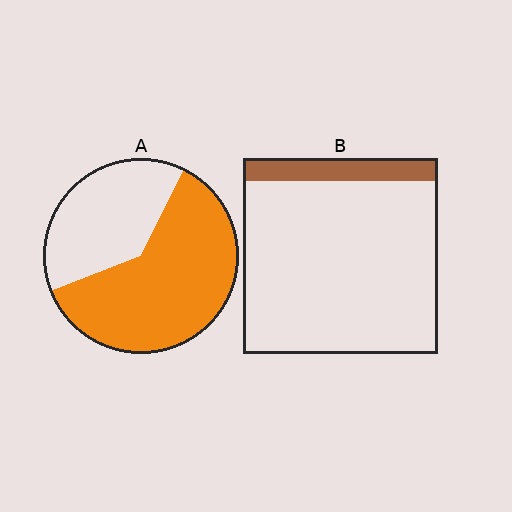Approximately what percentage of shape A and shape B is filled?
A is approximately 60% and B is approximately 10%.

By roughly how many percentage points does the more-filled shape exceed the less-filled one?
By roughly 50 percentage points (A over B).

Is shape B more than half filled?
No.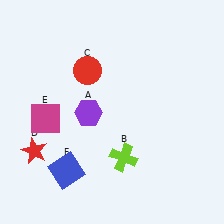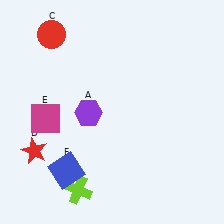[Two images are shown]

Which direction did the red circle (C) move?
The red circle (C) moved up.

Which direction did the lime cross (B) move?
The lime cross (B) moved left.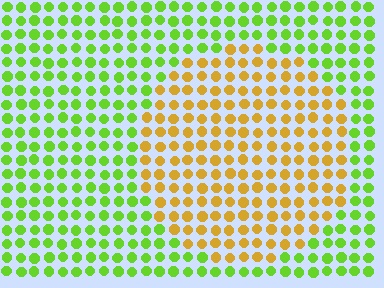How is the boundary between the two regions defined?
The boundary is defined purely by a slight shift in hue (about 56 degrees). Spacing, size, and orientation are identical on both sides.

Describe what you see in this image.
The image is filled with small lime elements in a uniform arrangement. A circle-shaped region is visible where the elements are tinted to a slightly different hue, forming a subtle color boundary.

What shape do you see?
I see a circle.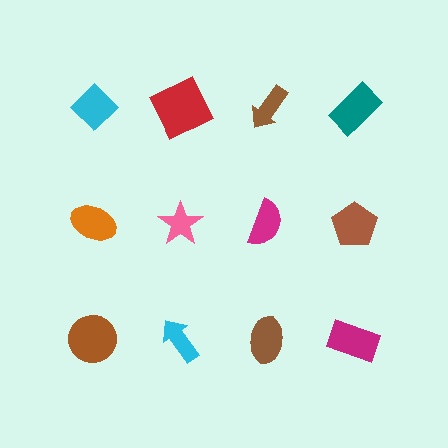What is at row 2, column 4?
A brown pentagon.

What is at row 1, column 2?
A red square.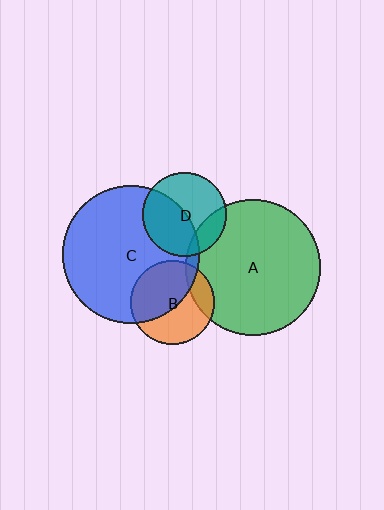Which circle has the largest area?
Circle C (blue).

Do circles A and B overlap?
Yes.